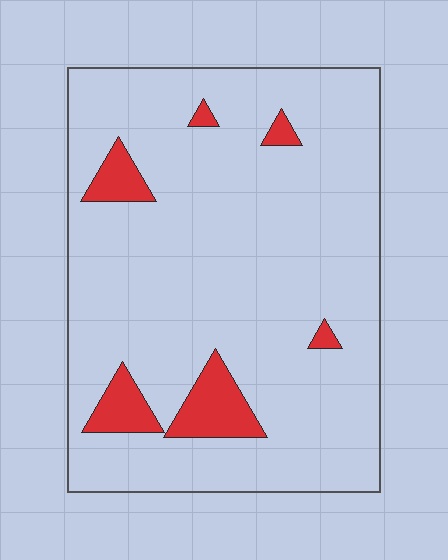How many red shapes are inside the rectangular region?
6.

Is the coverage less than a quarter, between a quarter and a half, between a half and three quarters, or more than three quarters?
Less than a quarter.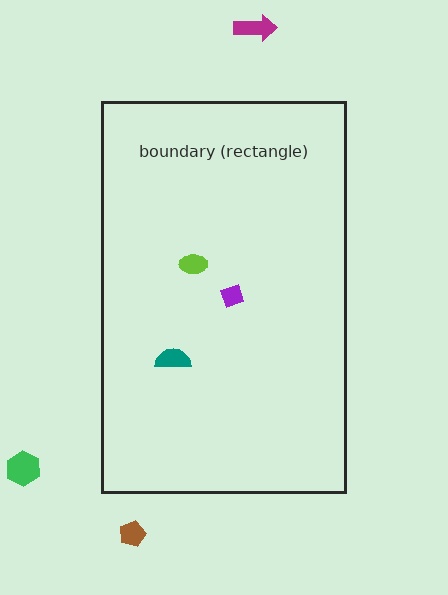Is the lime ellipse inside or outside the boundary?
Inside.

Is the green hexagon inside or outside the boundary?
Outside.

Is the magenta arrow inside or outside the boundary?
Outside.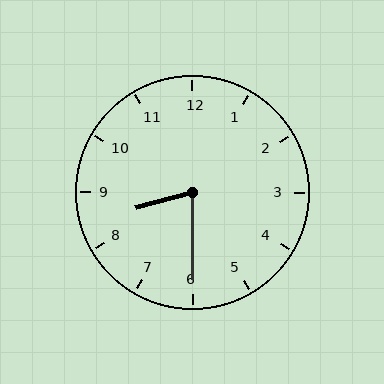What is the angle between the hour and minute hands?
Approximately 75 degrees.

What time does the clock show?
8:30.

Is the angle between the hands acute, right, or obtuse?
It is acute.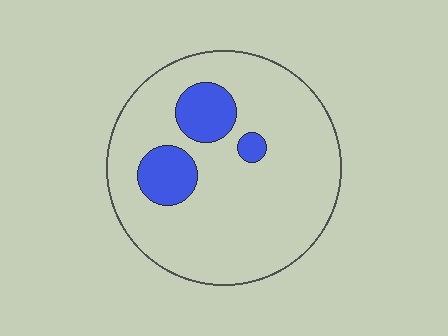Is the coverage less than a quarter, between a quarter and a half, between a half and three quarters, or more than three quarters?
Less than a quarter.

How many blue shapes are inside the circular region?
3.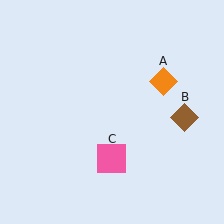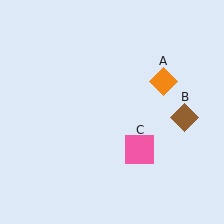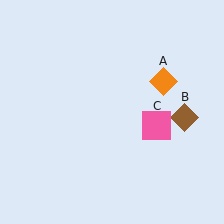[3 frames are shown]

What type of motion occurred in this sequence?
The pink square (object C) rotated counterclockwise around the center of the scene.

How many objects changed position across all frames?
1 object changed position: pink square (object C).